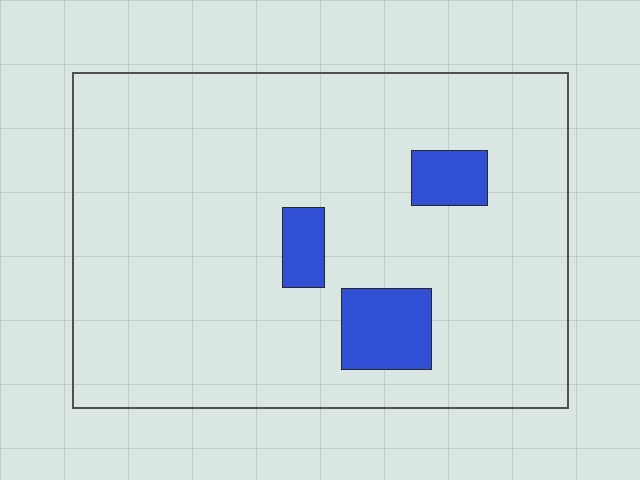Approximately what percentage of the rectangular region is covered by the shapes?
Approximately 10%.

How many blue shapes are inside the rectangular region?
3.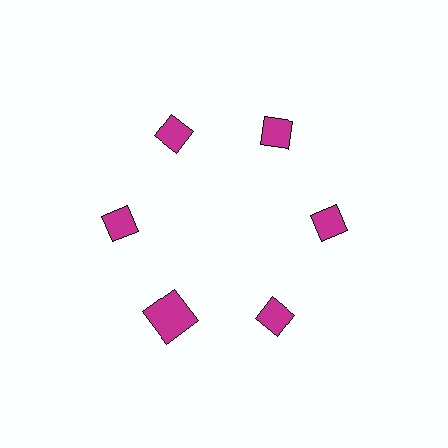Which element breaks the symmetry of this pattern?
The magenta square at roughly the 7 o'clock position breaks the symmetry. All other shapes are magenta diamonds.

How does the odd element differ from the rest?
It has a different shape: square instead of diamond.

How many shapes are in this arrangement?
There are 6 shapes arranged in a ring pattern.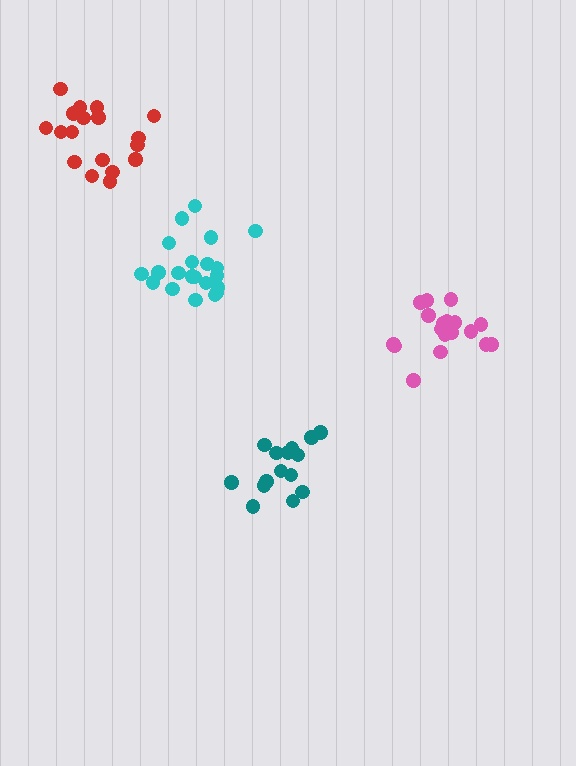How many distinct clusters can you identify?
There are 4 distinct clusters.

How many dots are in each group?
Group 1: 15 dots, Group 2: 18 dots, Group 3: 21 dots, Group 4: 18 dots (72 total).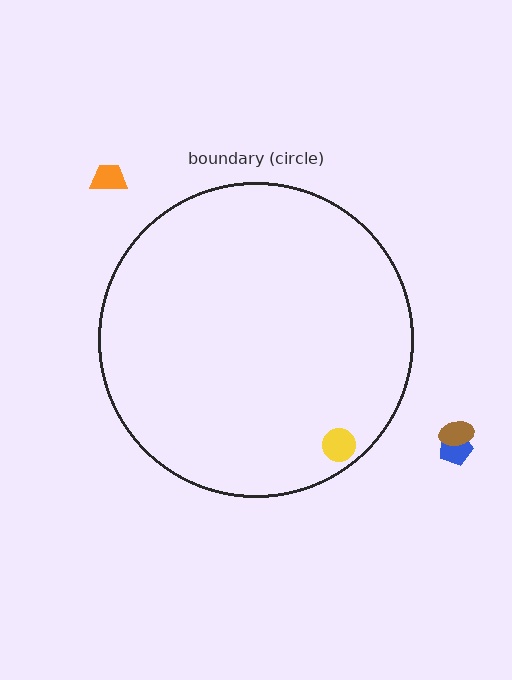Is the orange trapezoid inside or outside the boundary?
Outside.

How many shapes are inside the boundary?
1 inside, 3 outside.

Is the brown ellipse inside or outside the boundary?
Outside.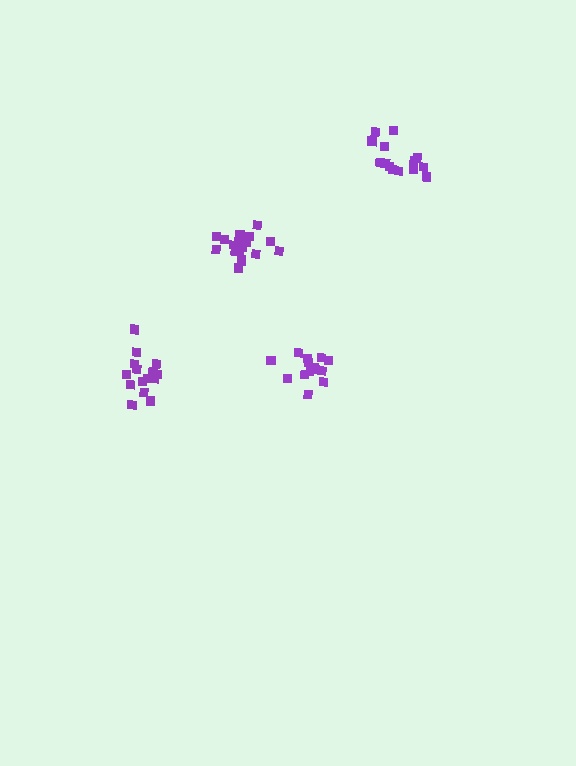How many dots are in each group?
Group 1: 15 dots, Group 2: 14 dots, Group 3: 19 dots, Group 4: 14 dots (62 total).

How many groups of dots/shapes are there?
There are 4 groups.